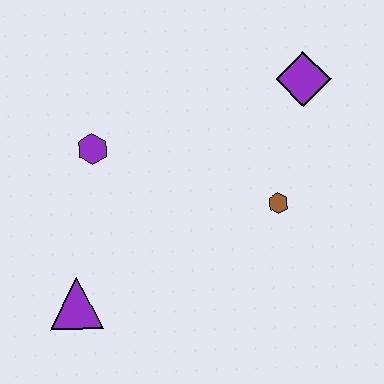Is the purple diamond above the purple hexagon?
Yes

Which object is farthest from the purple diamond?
The purple triangle is farthest from the purple diamond.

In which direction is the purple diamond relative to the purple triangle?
The purple diamond is to the right of the purple triangle.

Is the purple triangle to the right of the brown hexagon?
No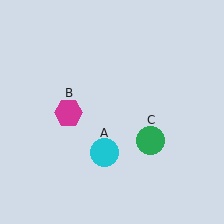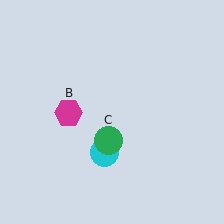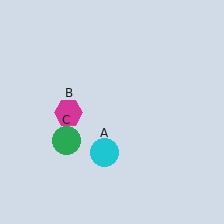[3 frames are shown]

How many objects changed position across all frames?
1 object changed position: green circle (object C).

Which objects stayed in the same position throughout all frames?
Cyan circle (object A) and magenta hexagon (object B) remained stationary.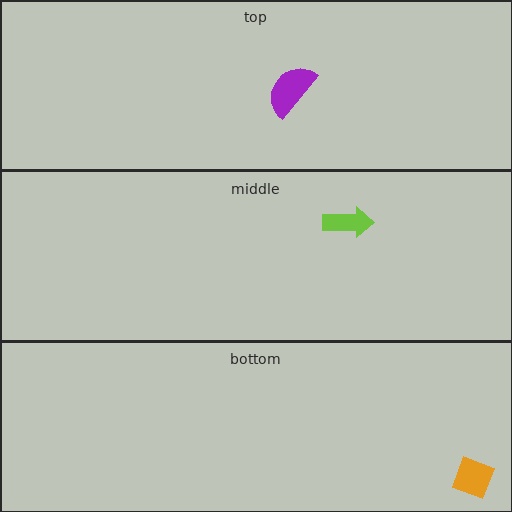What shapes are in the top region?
The purple semicircle.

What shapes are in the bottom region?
The orange diamond.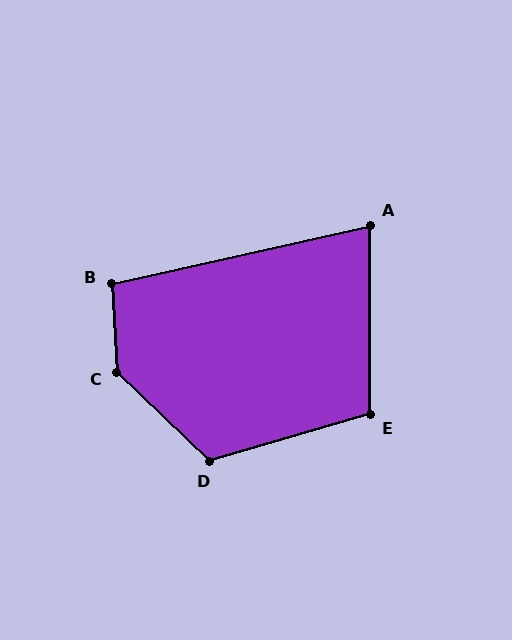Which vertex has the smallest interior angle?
A, at approximately 77 degrees.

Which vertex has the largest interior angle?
C, at approximately 137 degrees.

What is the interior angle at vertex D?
Approximately 120 degrees (obtuse).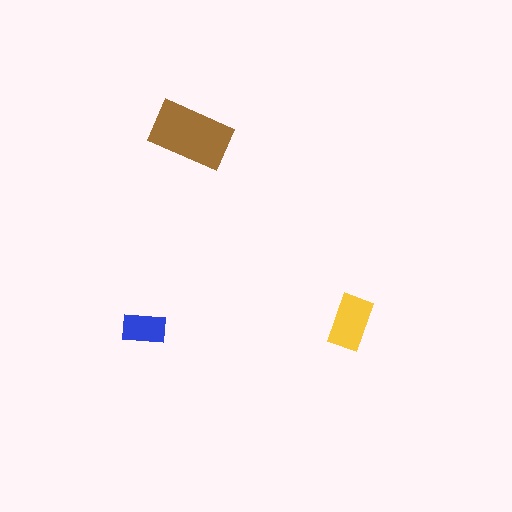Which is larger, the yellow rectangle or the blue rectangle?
The yellow one.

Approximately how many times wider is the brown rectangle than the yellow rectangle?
About 1.5 times wider.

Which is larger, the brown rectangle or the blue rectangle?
The brown one.